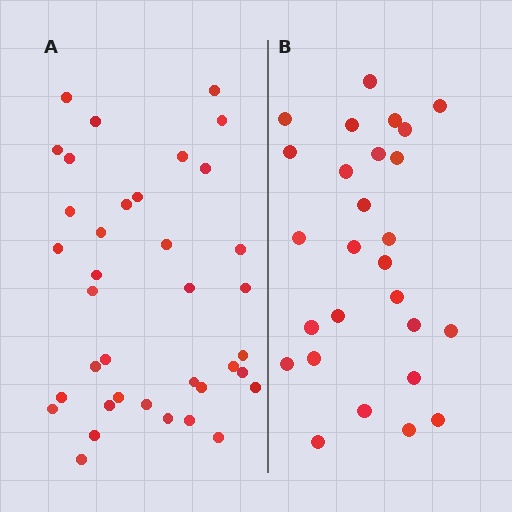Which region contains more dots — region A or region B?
Region A (the left region) has more dots.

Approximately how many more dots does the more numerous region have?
Region A has roughly 10 or so more dots than region B.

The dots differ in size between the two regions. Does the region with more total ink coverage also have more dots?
No. Region B has more total ink coverage because its dots are larger, but region A actually contains more individual dots. Total area can be misleading — the number of items is what matters here.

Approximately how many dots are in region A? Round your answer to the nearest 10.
About 40 dots. (The exact count is 37, which rounds to 40.)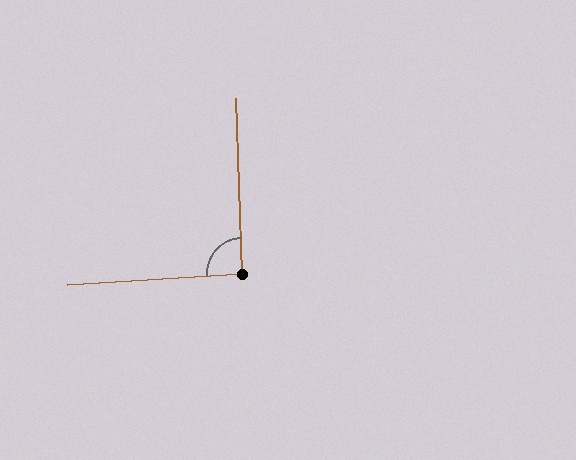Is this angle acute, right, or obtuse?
It is approximately a right angle.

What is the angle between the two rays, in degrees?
Approximately 92 degrees.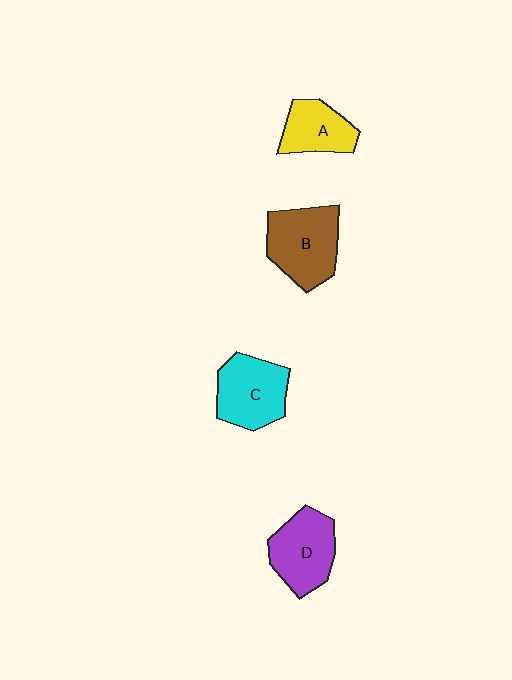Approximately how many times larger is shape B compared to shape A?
Approximately 1.5 times.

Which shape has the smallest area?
Shape A (yellow).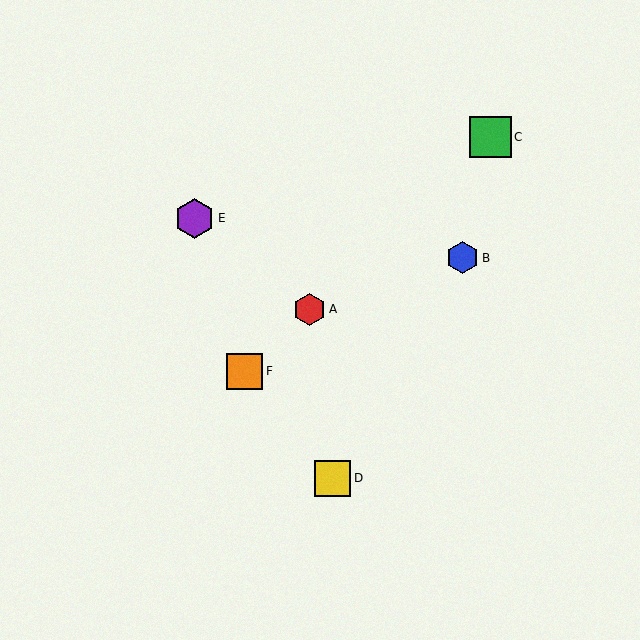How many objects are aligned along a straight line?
3 objects (A, C, F) are aligned along a straight line.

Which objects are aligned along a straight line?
Objects A, C, F are aligned along a straight line.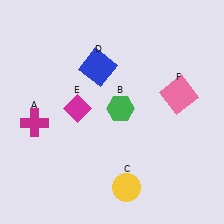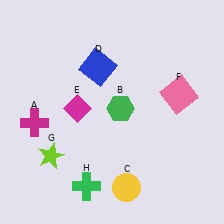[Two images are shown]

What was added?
A lime star (G), a green cross (H) were added in Image 2.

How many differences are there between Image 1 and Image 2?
There are 2 differences between the two images.